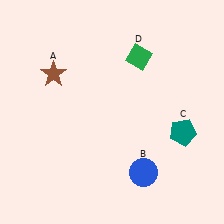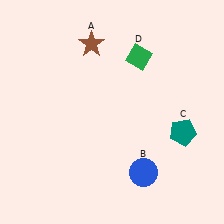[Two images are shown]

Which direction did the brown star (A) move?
The brown star (A) moved right.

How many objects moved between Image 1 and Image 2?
1 object moved between the two images.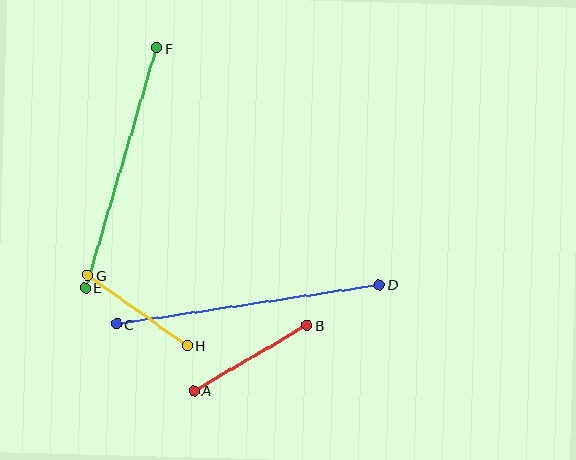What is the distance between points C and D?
The distance is approximately 266 pixels.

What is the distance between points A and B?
The distance is approximately 131 pixels.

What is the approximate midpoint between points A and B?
The midpoint is at approximately (251, 358) pixels.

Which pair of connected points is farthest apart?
Points C and D are farthest apart.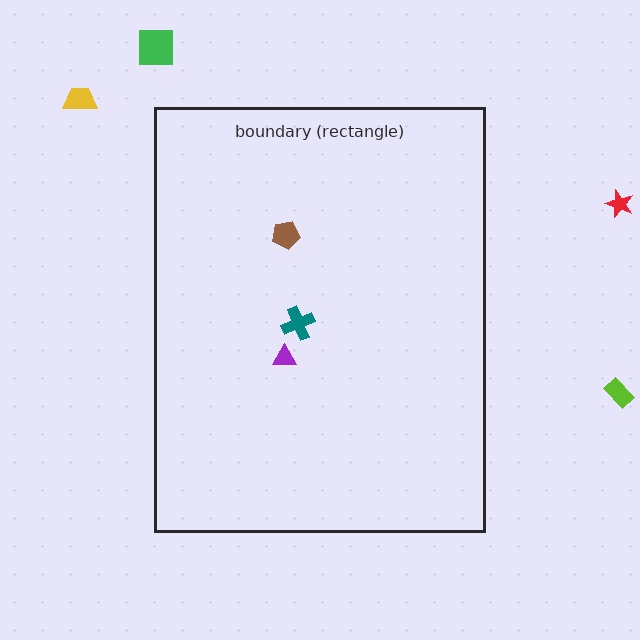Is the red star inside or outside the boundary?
Outside.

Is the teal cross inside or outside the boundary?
Inside.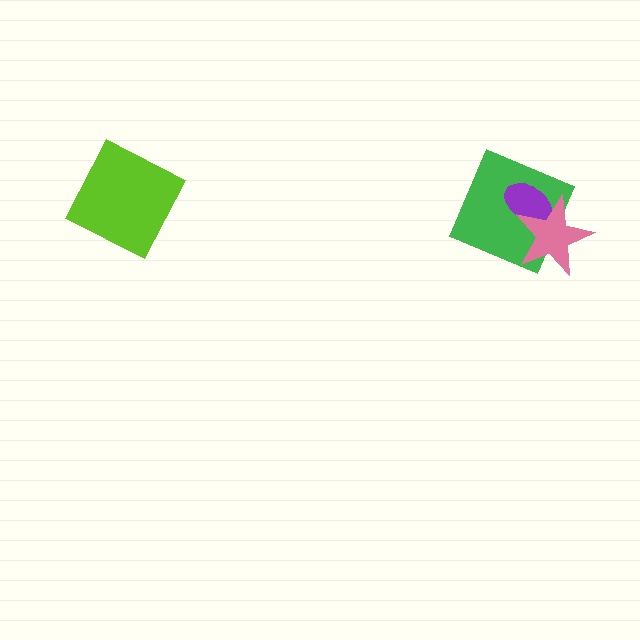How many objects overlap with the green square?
2 objects overlap with the green square.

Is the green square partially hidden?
Yes, it is partially covered by another shape.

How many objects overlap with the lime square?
0 objects overlap with the lime square.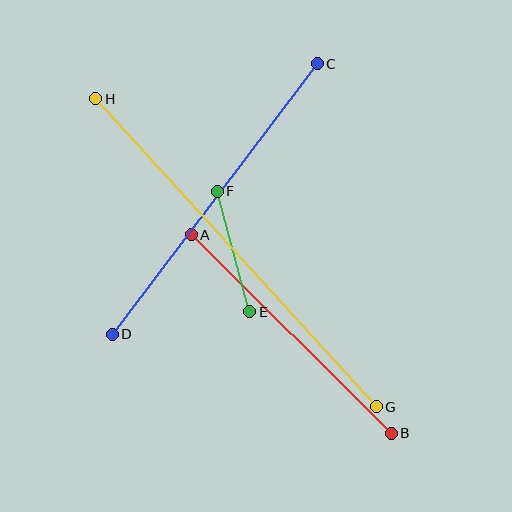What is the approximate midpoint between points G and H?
The midpoint is at approximately (236, 253) pixels.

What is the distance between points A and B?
The distance is approximately 281 pixels.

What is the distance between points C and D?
The distance is approximately 340 pixels.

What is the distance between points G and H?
The distance is approximately 417 pixels.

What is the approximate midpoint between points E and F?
The midpoint is at approximately (233, 251) pixels.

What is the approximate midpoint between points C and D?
The midpoint is at approximately (215, 199) pixels.